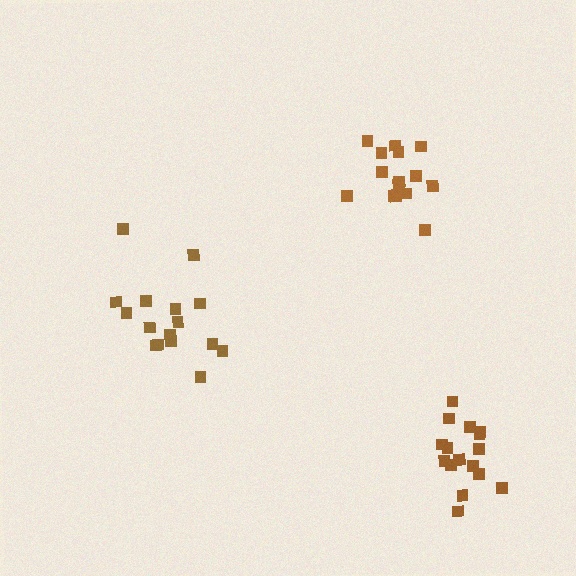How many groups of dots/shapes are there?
There are 3 groups.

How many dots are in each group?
Group 1: 16 dots, Group 2: 15 dots, Group 3: 16 dots (47 total).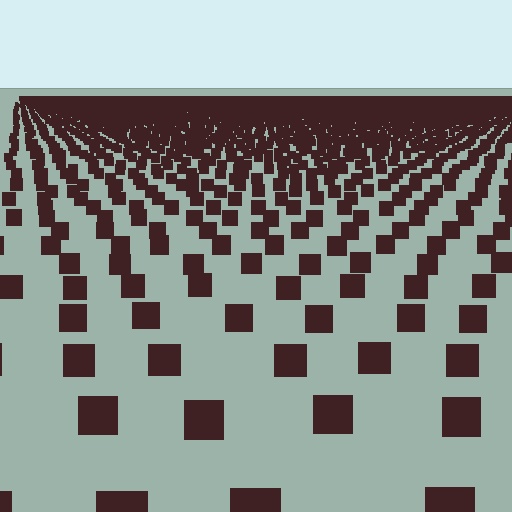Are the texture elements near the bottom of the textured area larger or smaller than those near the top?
Larger. Near the bottom, elements are closer to the viewer and appear at a bigger on-screen size.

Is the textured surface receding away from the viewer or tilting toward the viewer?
The surface is receding away from the viewer. Texture elements get smaller and denser toward the top.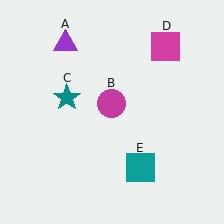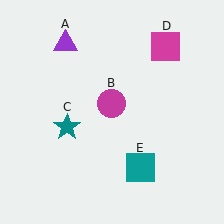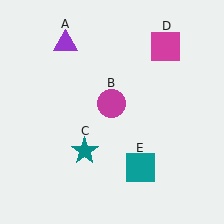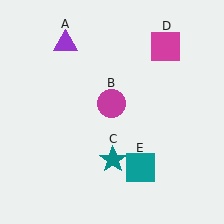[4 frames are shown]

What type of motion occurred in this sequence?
The teal star (object C) rotated counterclockwise around the center of the scene.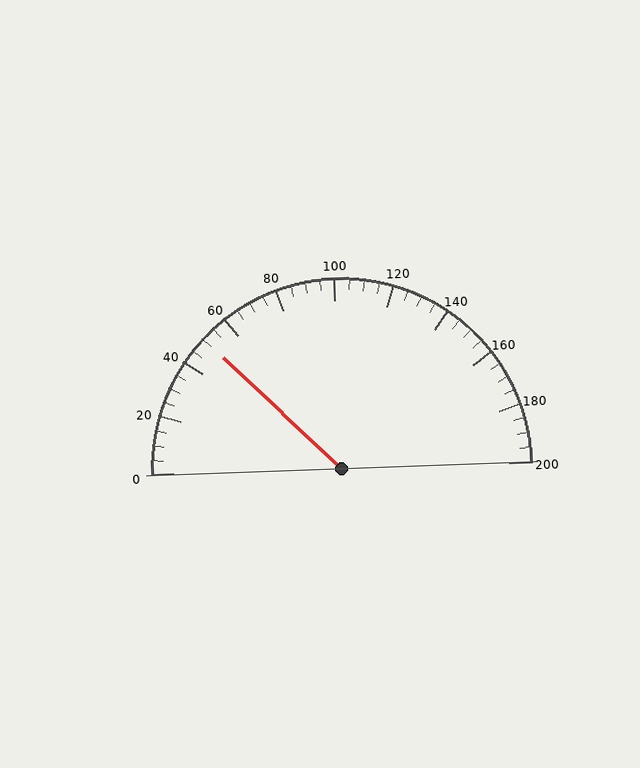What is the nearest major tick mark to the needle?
The nearest major tick mark is 40.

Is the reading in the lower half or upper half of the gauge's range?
The reading is in the lower half of the range (0 to 200).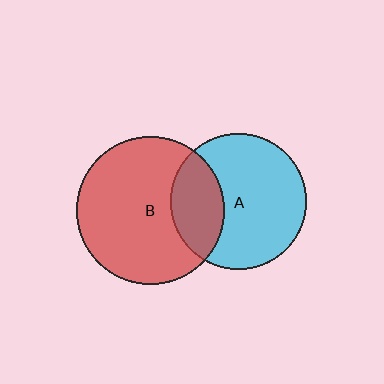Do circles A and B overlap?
Yes.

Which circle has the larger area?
Circle B (red).